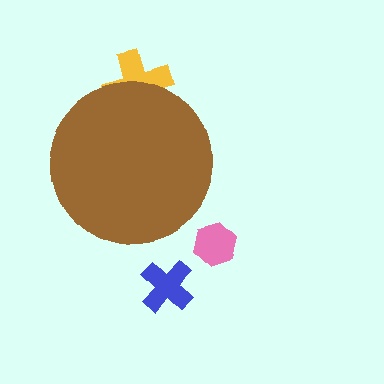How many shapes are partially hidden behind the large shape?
1 shape is partially hidden.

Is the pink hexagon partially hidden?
No, the pink hexagon is fully visible.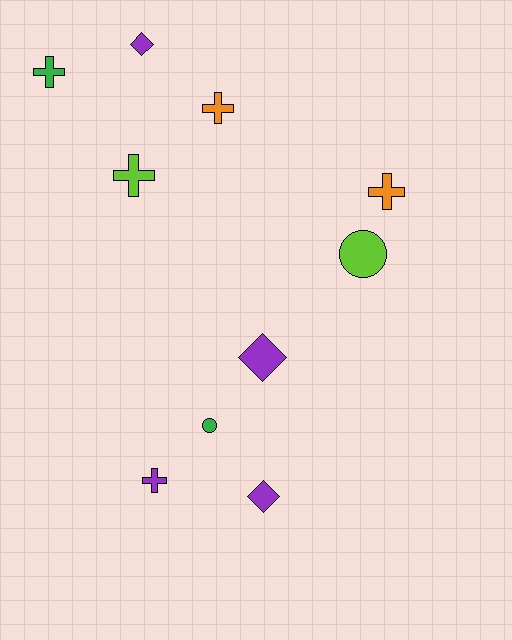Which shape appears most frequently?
Cross, with 5 objects.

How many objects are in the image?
There are 10 objects.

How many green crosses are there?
There is 1 green cross.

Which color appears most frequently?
Purple, with 4 objects.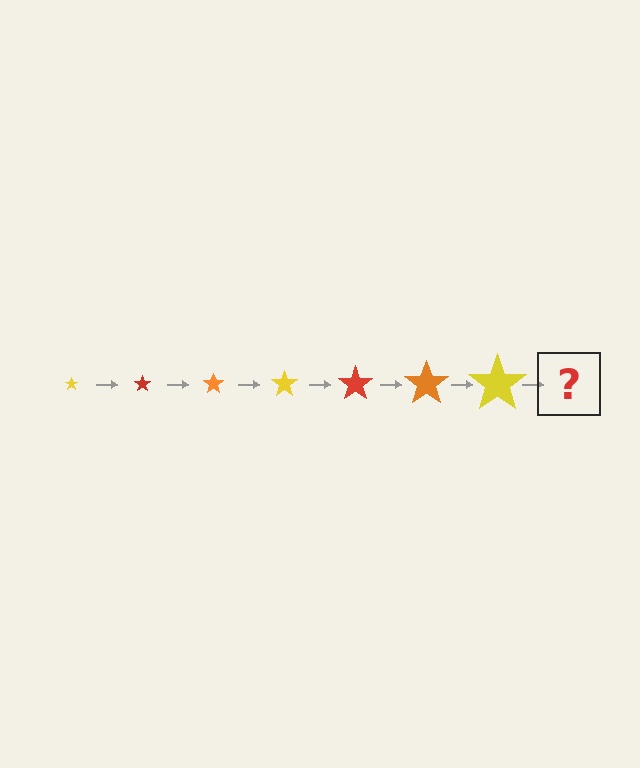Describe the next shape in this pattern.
It should be a red star, larger than the previous one.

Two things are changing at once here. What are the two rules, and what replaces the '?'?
The two rules are that the star grows larger each step and the color cycles through yellow, red, and orange. The '?' should be a red star, larger than the previous one.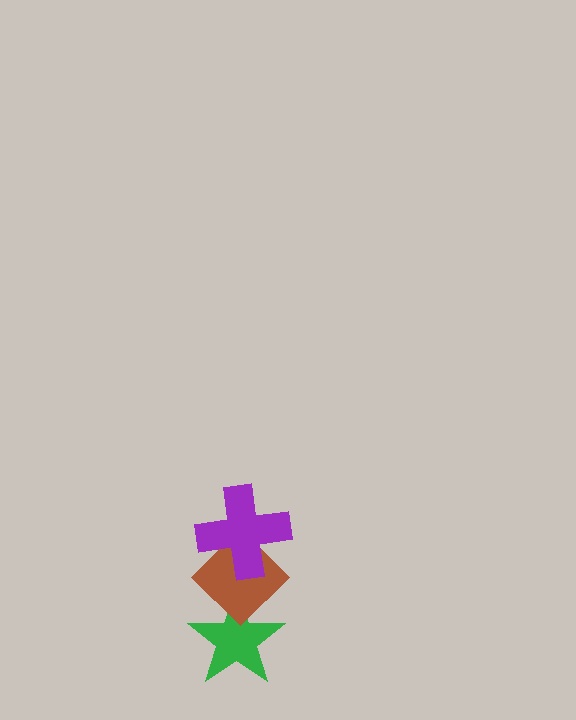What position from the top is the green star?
The green star is 3rd from the top.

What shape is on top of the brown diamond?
The purple cross is on top of the brown diamond.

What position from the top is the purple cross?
The purple cross is 1st from the top.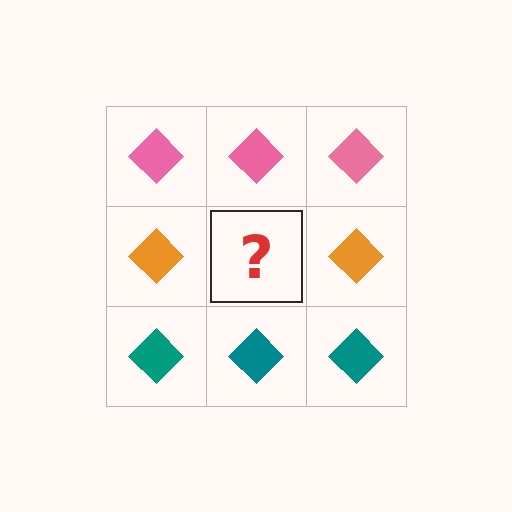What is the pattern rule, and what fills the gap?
The rule is that each row has a consistent color. The gap should be filled with an orange diamond.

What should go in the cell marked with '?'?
The missing cell should contain an orange diamond.